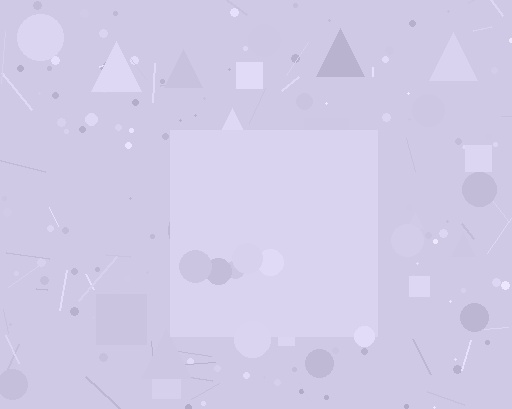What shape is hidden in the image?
A square is hidden in the image.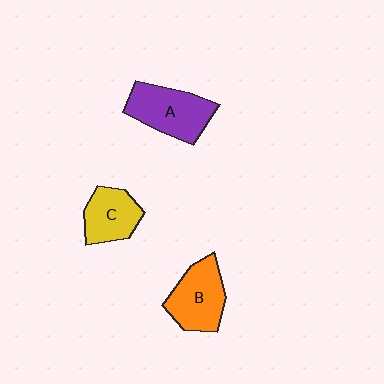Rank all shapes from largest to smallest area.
From largest to smallest: A (purple), B (orange), C (yellow).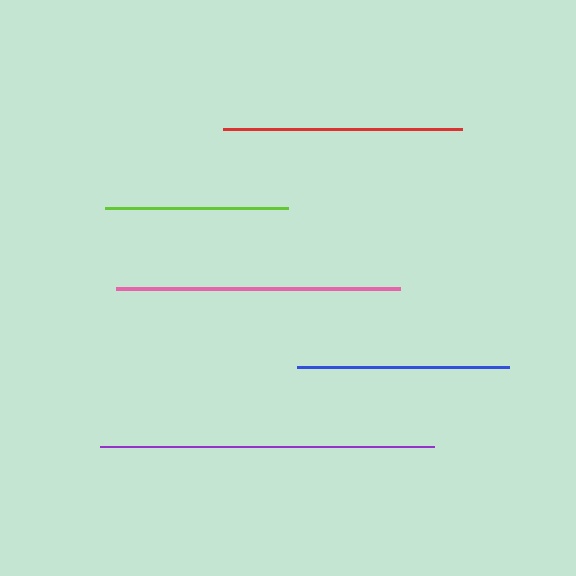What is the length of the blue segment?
The blue segment is approximately 212 pixels long.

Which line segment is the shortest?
The lime line is the shortest at approximately 183 pixels.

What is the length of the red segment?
The red segment is approximately 239 pixels long.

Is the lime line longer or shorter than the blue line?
The blue line is longer than the lime line.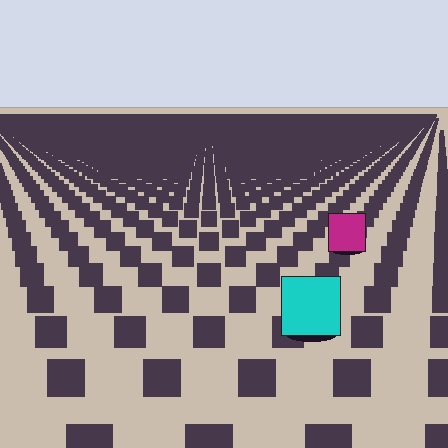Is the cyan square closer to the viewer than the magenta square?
Yes. The cyan square is closer — you can tell from the texture gradient: the ground texture is coarser near it.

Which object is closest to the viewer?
The cyan square is closest. The texture marks near it are larger and more spread out.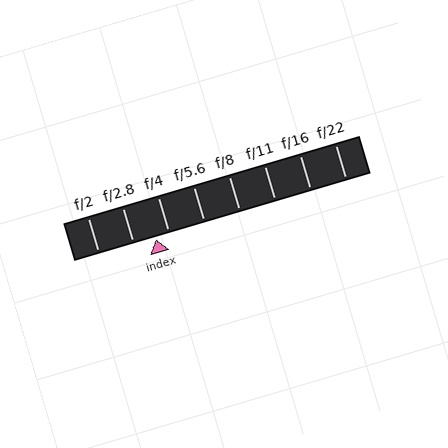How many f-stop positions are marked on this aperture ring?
There are 8 f-stop positions marked.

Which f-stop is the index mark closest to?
The index mark is closest to f/4.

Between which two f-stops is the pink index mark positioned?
The index mark is between f/2.8 and f/4.